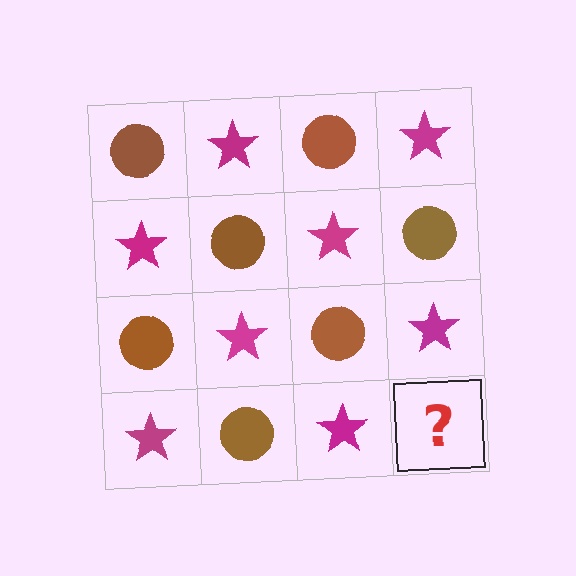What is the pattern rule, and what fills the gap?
The rule is that it alternates brown circle and magenta star in a checkerboard pattern. The gap should be filled with a brown circle.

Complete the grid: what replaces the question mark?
The question mark should be replaced with a brown circle.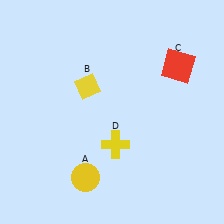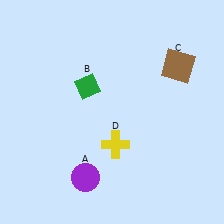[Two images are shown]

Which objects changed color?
A changed from yellow to purple. B changed from yellow to green. C changed from red to brown.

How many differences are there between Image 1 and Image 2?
There are 3 differences between the two images.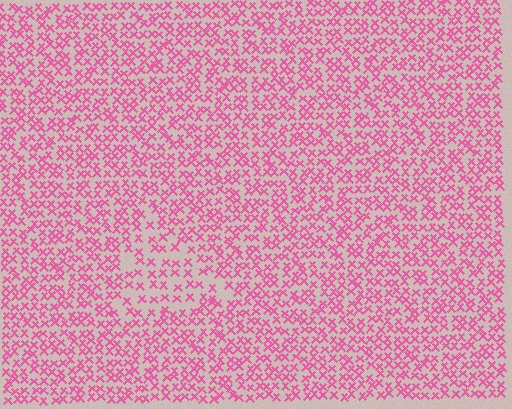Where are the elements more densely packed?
The elements are more densely packed outside the triangle boundary.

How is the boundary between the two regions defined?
The boundary is defined by a change in element density (approximately 1.7x ratio). All elements are the same color, size, and shape.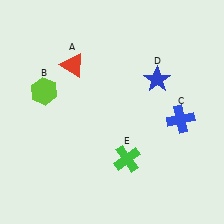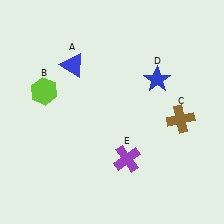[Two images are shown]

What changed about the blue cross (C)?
In Image 1, C is blue. In Image 2, it changed to brown.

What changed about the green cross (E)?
In Image 1, E is green. In Image 2, it changed to purple.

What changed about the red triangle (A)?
In Image 1, A is red. In Image 2, it changed to blue.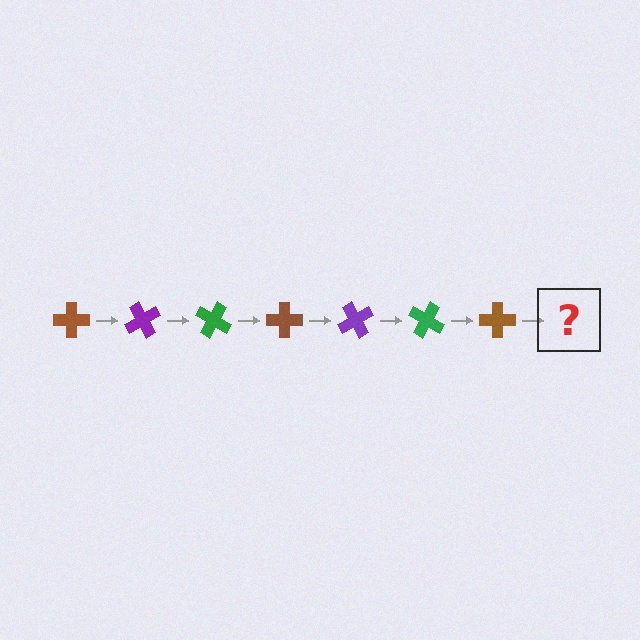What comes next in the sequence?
The next element should be a purple cross, rotated 420 degrees from the start.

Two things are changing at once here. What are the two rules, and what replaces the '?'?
The two rules are that it rotates 60 degrees each step and the color cycles through brown, purple, and green. The '?' should be a purple cross, rotated 420 degrees from the start.